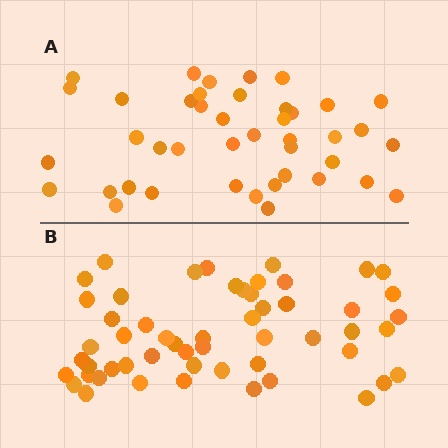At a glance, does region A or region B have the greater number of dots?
Region B (the bottom region) has more dots.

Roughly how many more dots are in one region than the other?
Region B has roughly 12 or so more dots than region A.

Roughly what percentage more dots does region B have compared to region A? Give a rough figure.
About 30% more.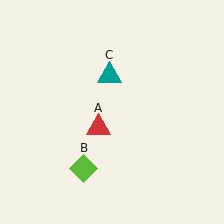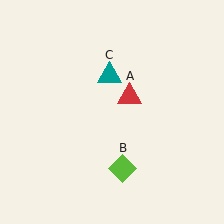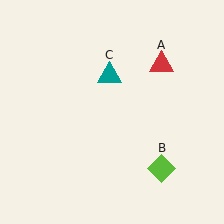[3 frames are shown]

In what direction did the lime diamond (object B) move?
The lime diamond (object B) moved right.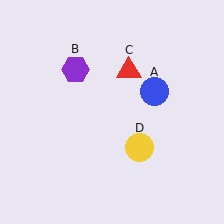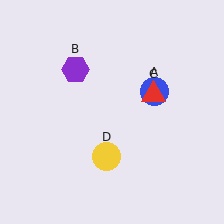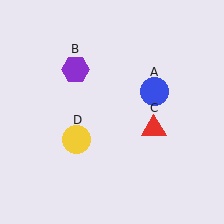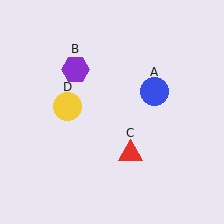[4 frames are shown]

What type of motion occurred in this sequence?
The red triangle (object C), yellow circle (object D) rotated clockwise around the center of the scene.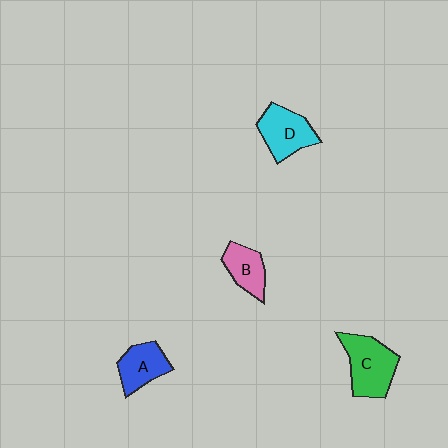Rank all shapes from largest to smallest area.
From largest to smallest: C (green), D (cyan), A (blue), B (pink).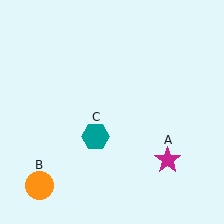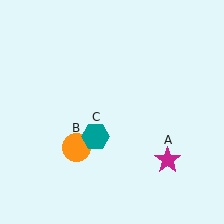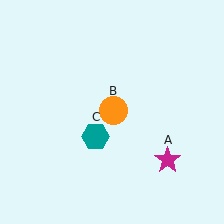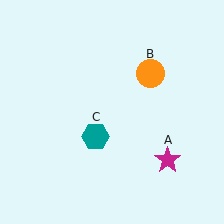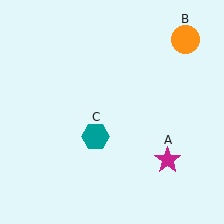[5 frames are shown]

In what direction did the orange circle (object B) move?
The orange circle (object B) moved up and to the right.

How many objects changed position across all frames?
1 object changed position: orange circle (object B).